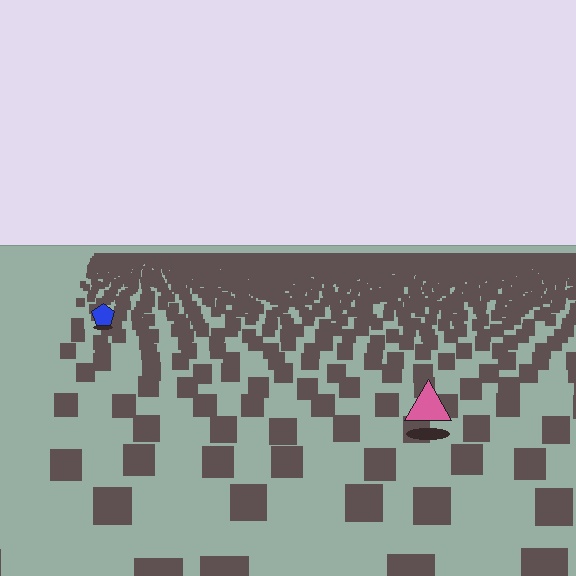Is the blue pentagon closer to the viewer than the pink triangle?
No. The pink triangle is closer — you can tell from the texture gradient: the ground texture is coarser near it.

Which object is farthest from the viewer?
The blue pentagon is farthest from the viewer. It appears smaller and the ground texture around it is denser.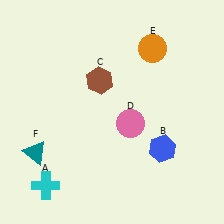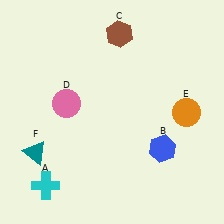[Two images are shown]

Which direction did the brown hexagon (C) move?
The brown hexagon (C) moved up.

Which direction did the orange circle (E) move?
The orange circle (E) moved down.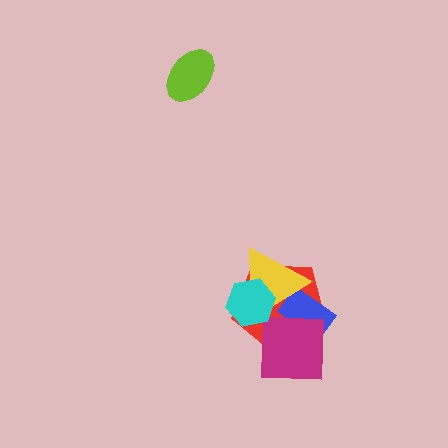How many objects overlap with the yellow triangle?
4 objects overlap with the yellow triangle.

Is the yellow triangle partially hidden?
Yes, it is partially covered by another shape.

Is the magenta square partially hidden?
Yes, it is partially covered by another shape.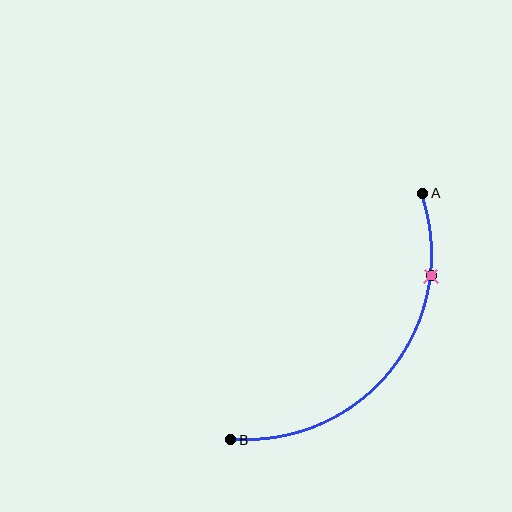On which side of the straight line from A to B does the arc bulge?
The arc bulges below and to the right of the straight line connecting A and B.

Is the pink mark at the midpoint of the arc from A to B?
No. The pink mark lies on the arc but is closer to endpoint A. The arc midpoint would be at the point on the curve equidistant along the arc from both A and B.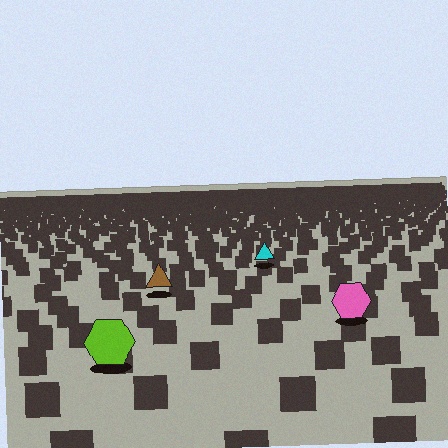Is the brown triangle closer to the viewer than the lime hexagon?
No. The lime hexagon is closer — you can tell from the texture gradient: the ground texture is coarser near it.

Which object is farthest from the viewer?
The cyan triangle is farthest from the viewer. It appears smaller and the ground texture around it is denser.